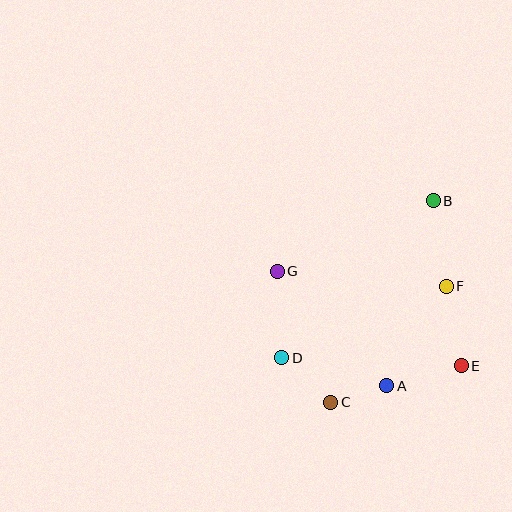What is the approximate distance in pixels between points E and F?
The distance between E and F is approximately 81 pixels.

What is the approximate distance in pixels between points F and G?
The distance between F and G is approximately 170 pixels.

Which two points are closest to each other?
Points A and C are closest to each other.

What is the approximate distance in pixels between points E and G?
The distance between E and G is approximately 207 pixels.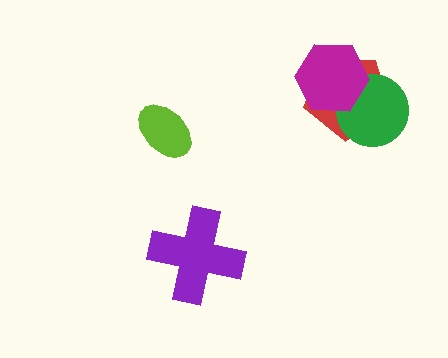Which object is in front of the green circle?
The magenta hexagon is in front of the green circle.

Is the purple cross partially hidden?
No, no other shape covers it.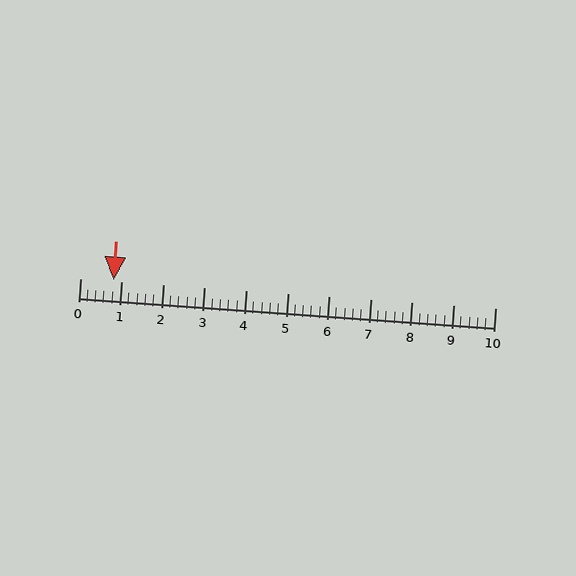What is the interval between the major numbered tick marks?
The major tick marks are spaced 1 units apart.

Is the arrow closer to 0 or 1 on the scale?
The arrow is closer to 1.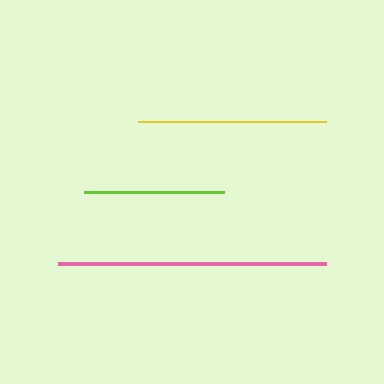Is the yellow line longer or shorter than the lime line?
The yellow line is longer than the lime line.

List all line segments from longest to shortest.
From longest to shortest: pink, yellow, lime.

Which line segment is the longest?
The pink line is the longest at approximately 268 pixels.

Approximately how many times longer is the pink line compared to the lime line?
The pink line is approximately 1.9 times the length of the lime line.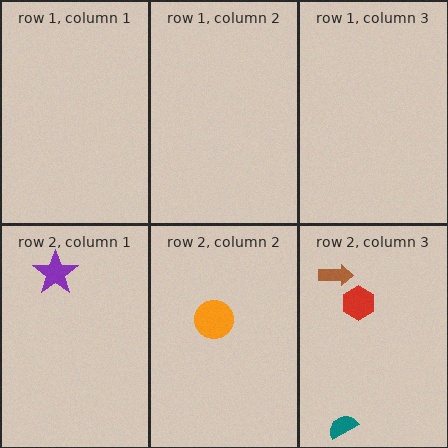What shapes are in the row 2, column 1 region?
The purple star.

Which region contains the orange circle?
The row 2, column 2 region.